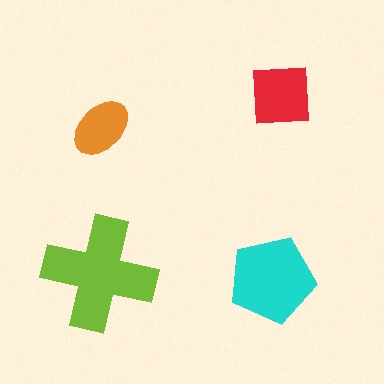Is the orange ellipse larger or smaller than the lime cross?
Smaller.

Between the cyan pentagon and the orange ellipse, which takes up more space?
The cyan pentagon.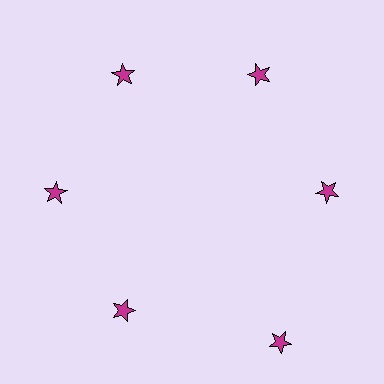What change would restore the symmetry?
The symmetry would be restored by moving it inward, back onto the ring so that all 6 stars sit at equal angles and equal distance from the center.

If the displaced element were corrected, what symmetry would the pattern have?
It would have 6-fold rotational symmetry — the pattern would map onto itself every 60 degrees.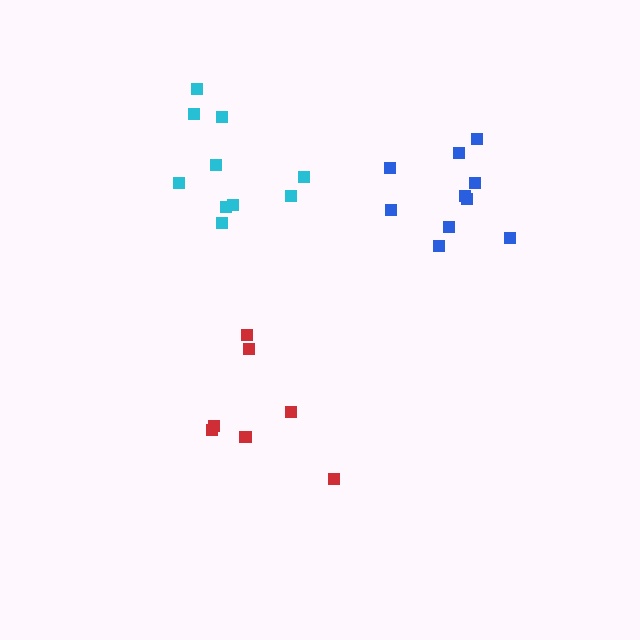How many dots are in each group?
Group 1: 7 dots, Group 2: 10 dots, Group 3: 10 dots (27 total).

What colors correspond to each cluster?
The clusters are colored: red, cyan, blue.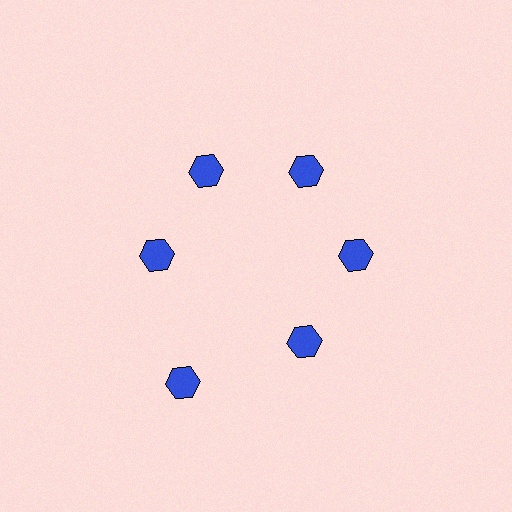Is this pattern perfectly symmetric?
No. The 6 blue hexagons are arranged in a ring, but one element near the 7 o'clock position is pushed outward from the center, breaking the 6-fold rotational symmetry.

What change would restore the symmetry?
The symmetry would be restored by moving it inward, back onto the ring so that all 6 hexagons sit at equal angles and equal distance from the center.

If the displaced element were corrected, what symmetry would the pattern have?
It would have 6-fold rotational symmetry — the pattern would map onto itself every 60 degrees.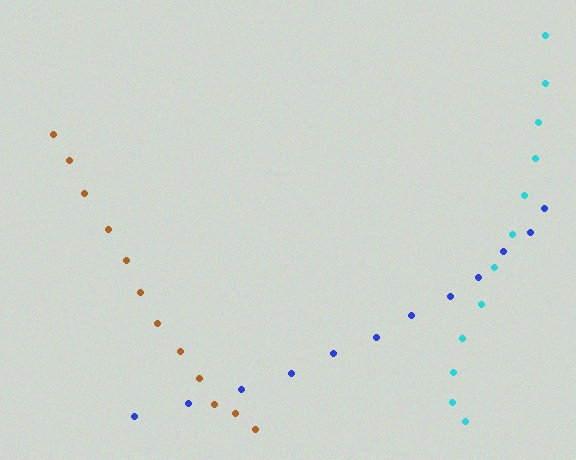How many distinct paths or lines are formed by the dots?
There are 3 distinct paths.